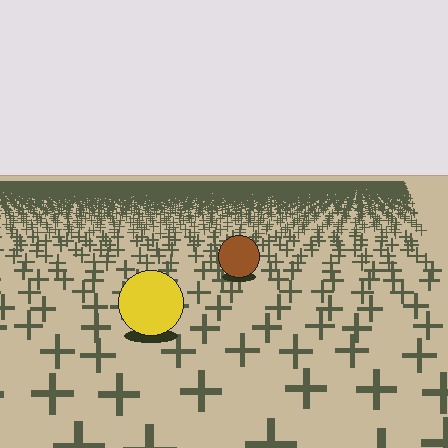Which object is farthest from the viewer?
The brown circle is farthest from the viewer. It appears smaller and the ground texture around it is denser.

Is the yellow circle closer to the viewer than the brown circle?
Yes. The yellow circle is closer — you can tell from the texture gradient: the ground texture is coarser near it.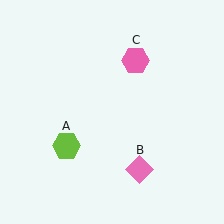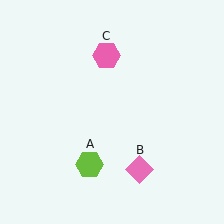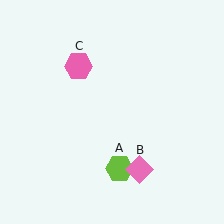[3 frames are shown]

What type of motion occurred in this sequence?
The lime hexagon (object A), pink hexagon (object C) rotated counterclockwise around the center of the scene.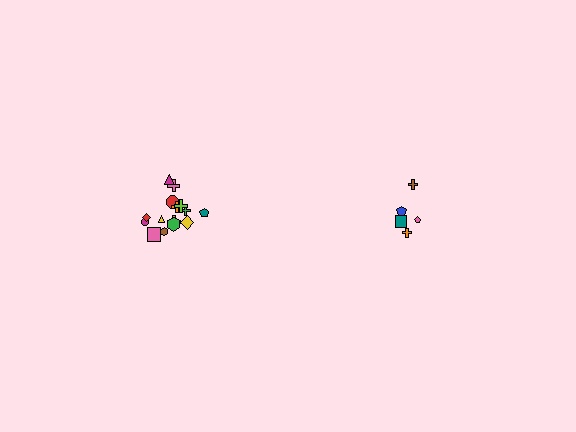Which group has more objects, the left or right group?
The left group.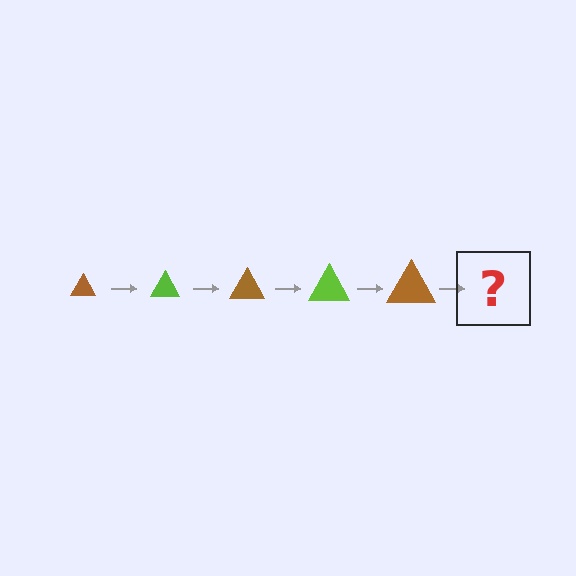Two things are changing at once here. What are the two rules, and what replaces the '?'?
The two rules are that the triangle grows larger each step and the color cycles through brown and lime. The '?' should be a lime triangle, larger than the previous one.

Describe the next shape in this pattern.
It should be a lime triangle, larger than the previous one.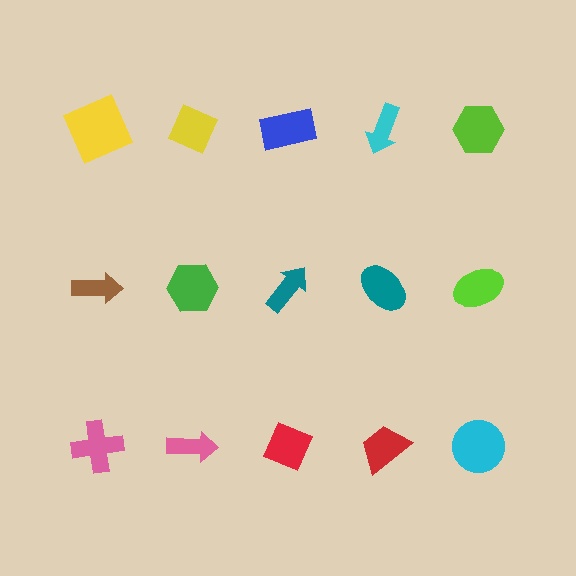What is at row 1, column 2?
A yellow diamond.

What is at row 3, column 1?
A pink cross.